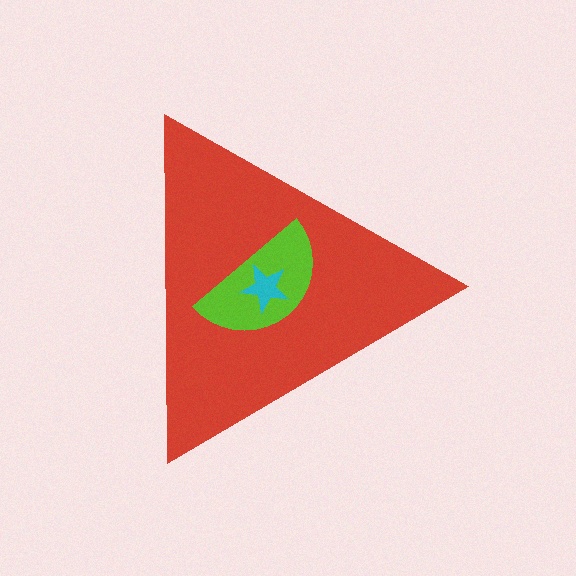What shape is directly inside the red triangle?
The lime semicircle.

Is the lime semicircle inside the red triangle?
Yes.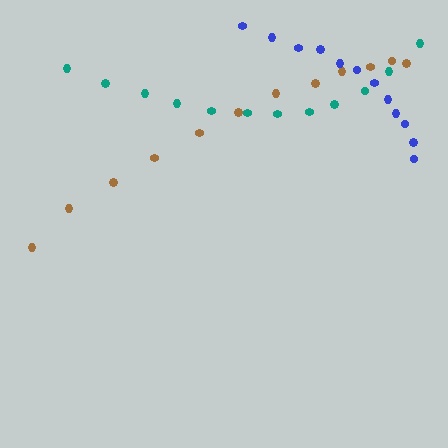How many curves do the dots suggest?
There are 3 distinct paths.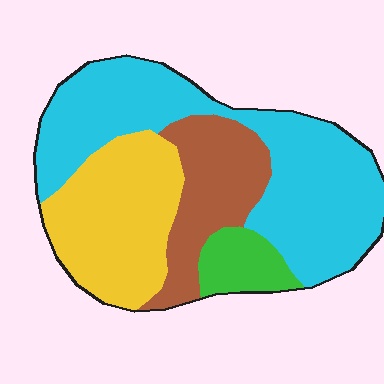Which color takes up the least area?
Green, at roughly 10%.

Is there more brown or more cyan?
Cyan.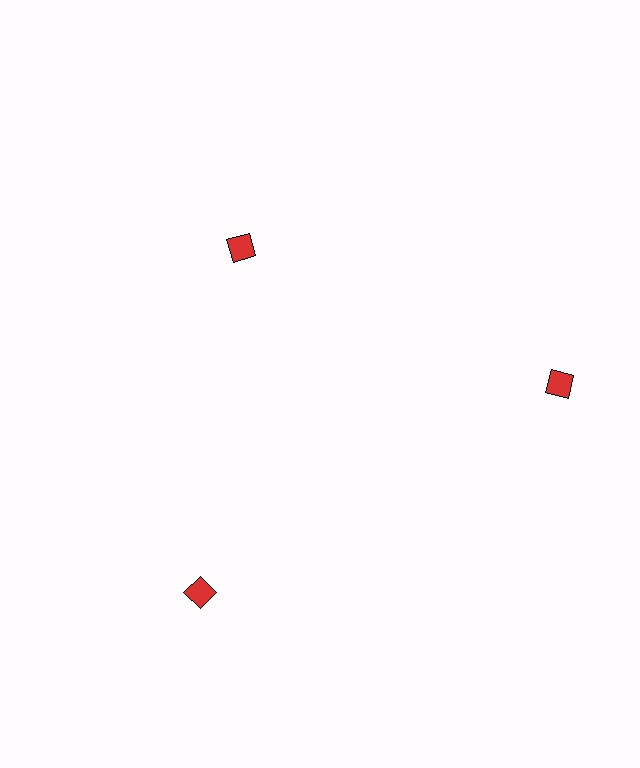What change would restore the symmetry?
The symmetry would be restored by moving it outward, back onto the ring so that all 3 diamonds sit at equal angles and equal distance from the center.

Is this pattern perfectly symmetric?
No. The 3 red diamonds are arranged in a ring, but one element near the 11 o'clock position is pulled inward toward the center, breaking the 3-fold rotational symmetry.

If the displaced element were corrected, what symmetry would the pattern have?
It would have 3-fold rotational symmetry — the pattern would map onto itself every 120 degrees.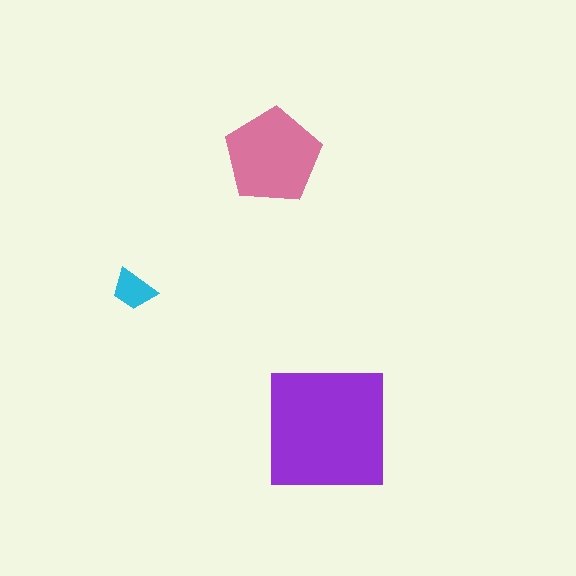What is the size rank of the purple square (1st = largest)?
1st.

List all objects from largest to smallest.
The purple square, the pink pentagon, the cyan trapezoid.